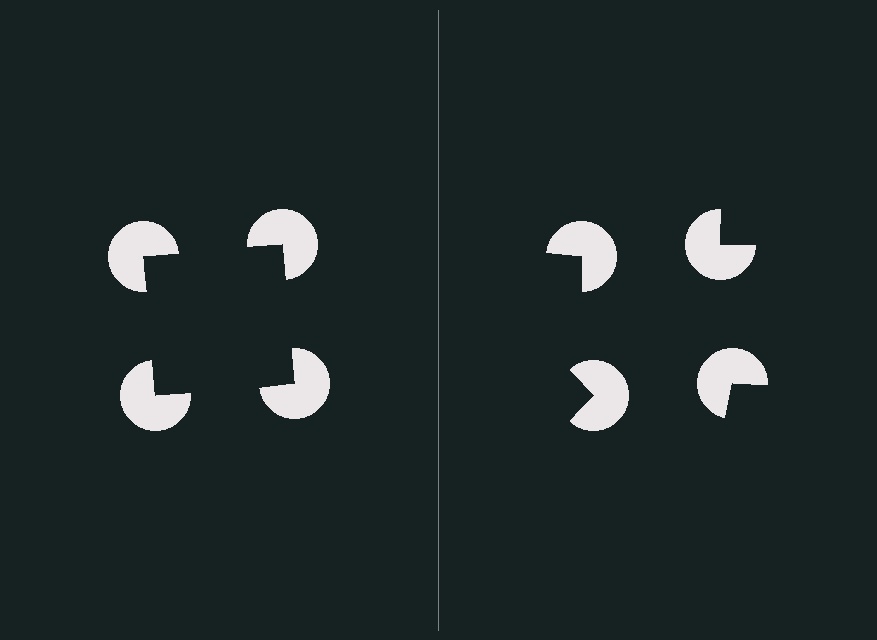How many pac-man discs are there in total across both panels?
8 — 4 on each side.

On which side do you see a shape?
An illusory square appears on the left side. On the right side the wedge cuts are rotated, so no coherent shape forms.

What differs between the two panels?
The pac-man discs are positioned identically on both sides; only the wedge orientations differ. On the left they align to a square; on the right they are misaligned.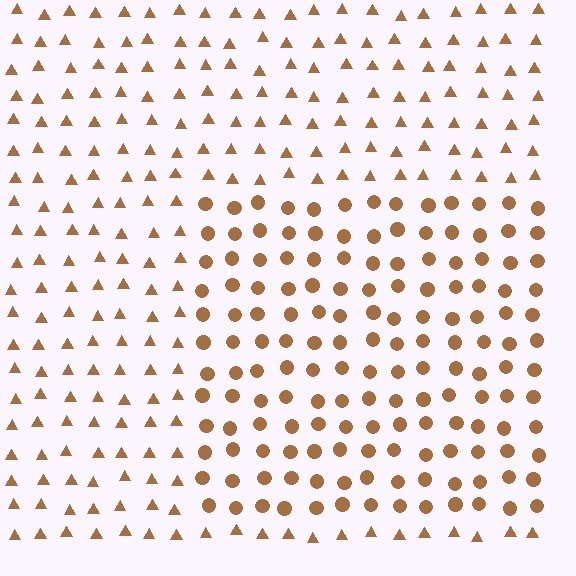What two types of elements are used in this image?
The image uses circles inside the rectangle region and triangles outside it.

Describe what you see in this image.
The image is filled with small brown elements arranged in a uniform grid. A rectangle-shaped region contains circles, while the surrounding area contains triangles. The boundary is defined purely by the change in element shape.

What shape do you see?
I see a rectangle.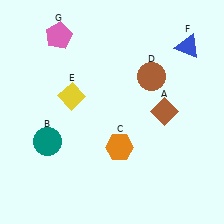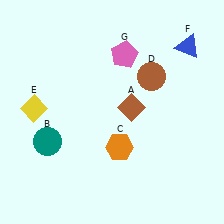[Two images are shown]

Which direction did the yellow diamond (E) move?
The yellow diamond (E) moved left.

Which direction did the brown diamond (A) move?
The brown diamond (A) moved left.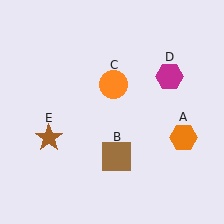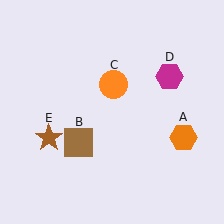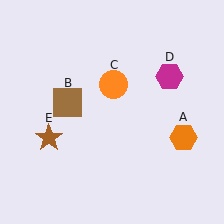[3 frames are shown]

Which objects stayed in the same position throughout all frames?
Orange hexagon (object A) and orange circle (object C) and magenta hexagon (object D) and brown star (object E) remained stationary.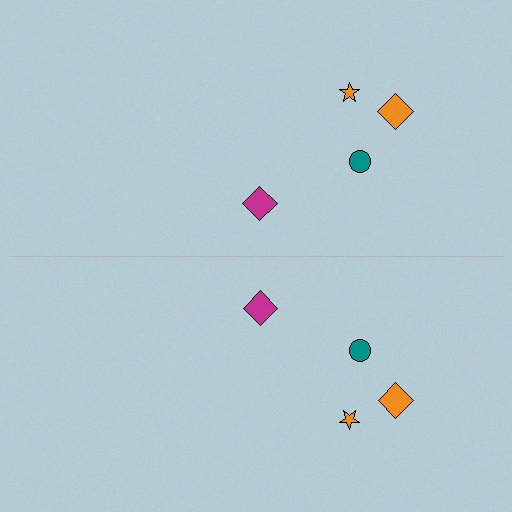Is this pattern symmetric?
Yes, this pattern has bilateral (reflection) symmetry.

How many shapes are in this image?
There are 8 shapes in this image.